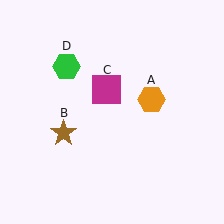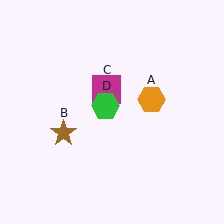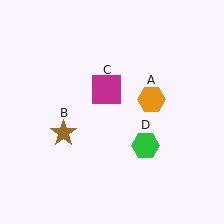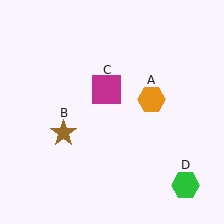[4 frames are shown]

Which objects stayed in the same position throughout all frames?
Orange hexagon (object A) and brown star (object B) and magenta square (object C) remained stationary.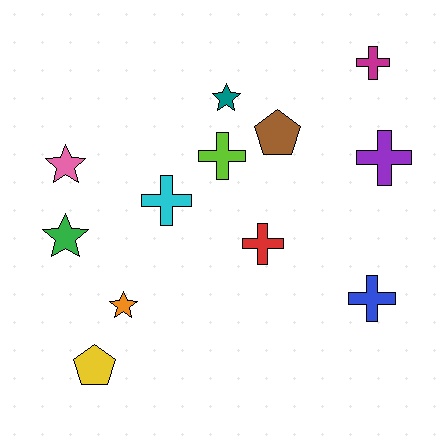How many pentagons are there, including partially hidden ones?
There are 2 pentagons.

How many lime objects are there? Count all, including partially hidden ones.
There is 1 lime object.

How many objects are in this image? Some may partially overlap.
There are 12 objects.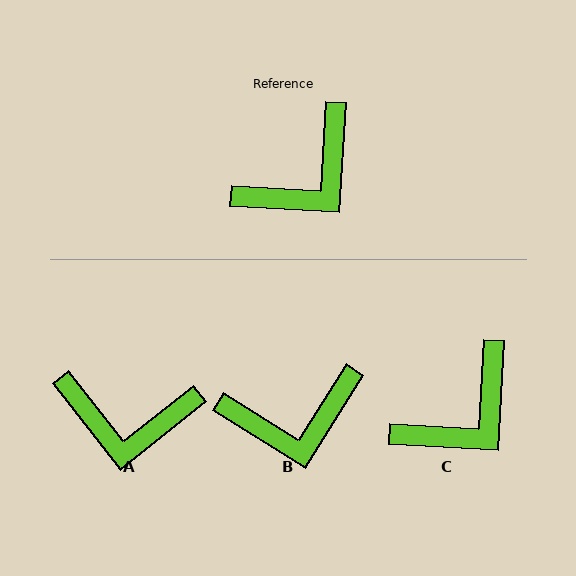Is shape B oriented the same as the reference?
No, it is off by about 29 degrees.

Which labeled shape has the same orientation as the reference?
C.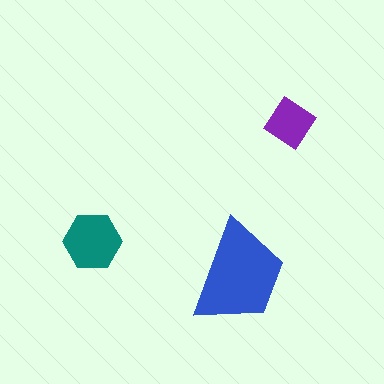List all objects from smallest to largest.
The purple diamond, the teal hexagon, the blue trapezoid.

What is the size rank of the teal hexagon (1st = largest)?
2nd.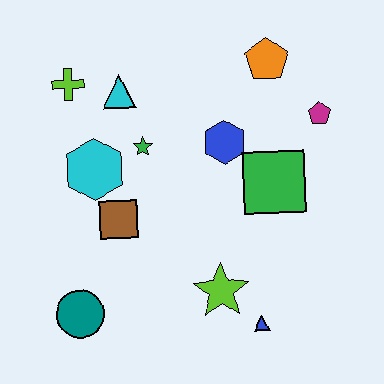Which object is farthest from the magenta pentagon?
The teal circle is farthest from the magenta pentagon.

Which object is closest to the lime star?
The blue triangle is closest to the lime star.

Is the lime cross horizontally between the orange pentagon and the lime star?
No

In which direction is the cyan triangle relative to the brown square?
The cyan triangle is above the brown square.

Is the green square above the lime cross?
No